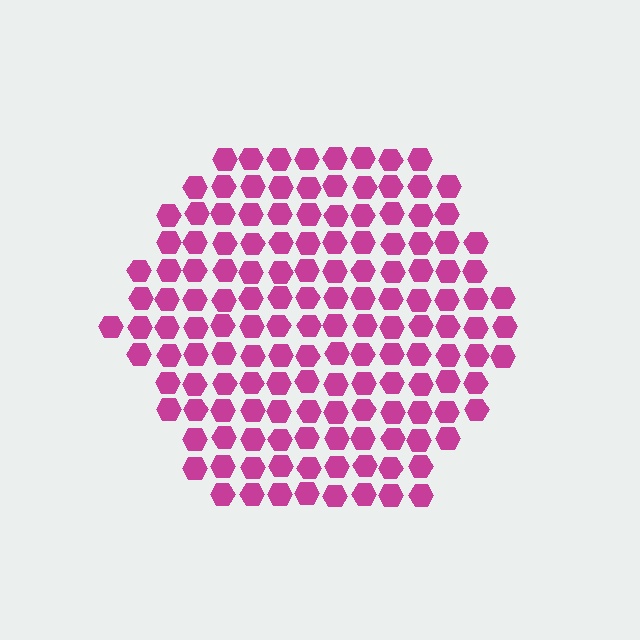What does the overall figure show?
The overall figure shows a hexagon.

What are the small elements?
The small elements are hexagons.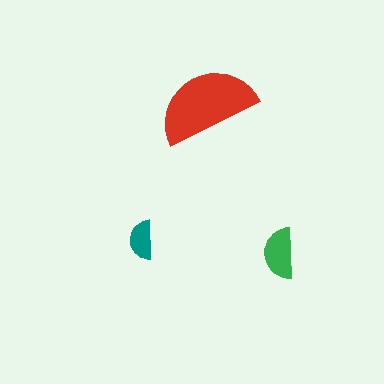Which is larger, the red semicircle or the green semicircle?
The red one.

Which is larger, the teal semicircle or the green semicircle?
The green one.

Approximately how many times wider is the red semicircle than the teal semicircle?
About 2.5 times wider.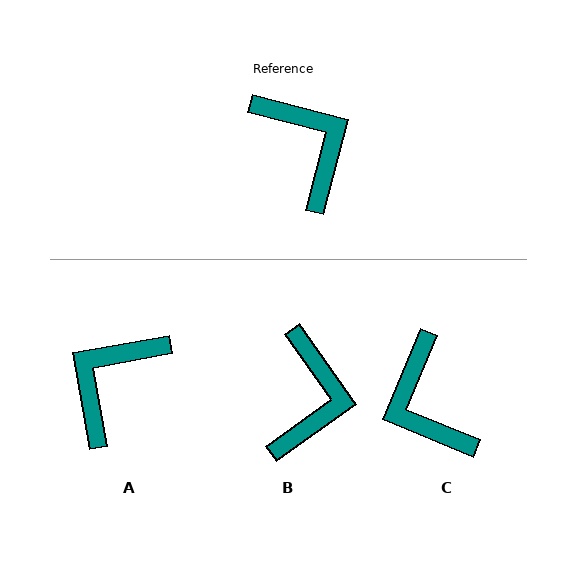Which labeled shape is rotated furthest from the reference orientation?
C, about 172 degrees away.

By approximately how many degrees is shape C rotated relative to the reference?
Approximately 172 degrees counter-clockwise.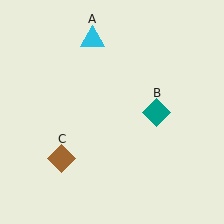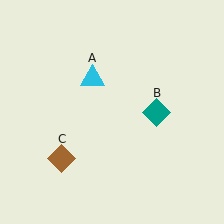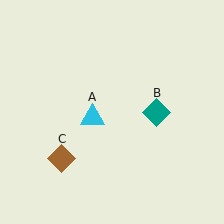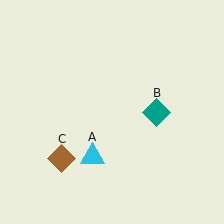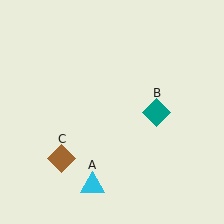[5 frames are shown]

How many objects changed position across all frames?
1 object changed position: cyan triangle (object A).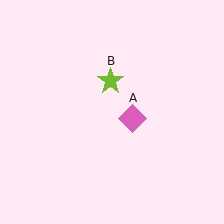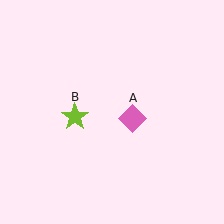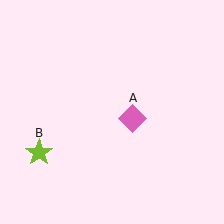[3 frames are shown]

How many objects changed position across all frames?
1 object changed position: lime star (object B).